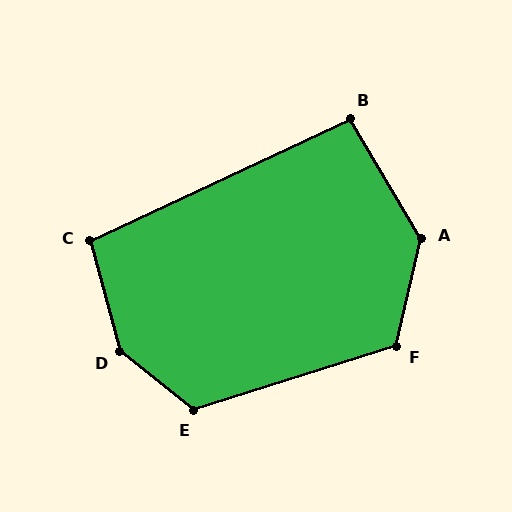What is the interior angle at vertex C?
Approximately 100 degrees (obtuse).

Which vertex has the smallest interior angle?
B, at approximately 96 degrees.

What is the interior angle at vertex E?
Approximately 124 degrees (obtuse).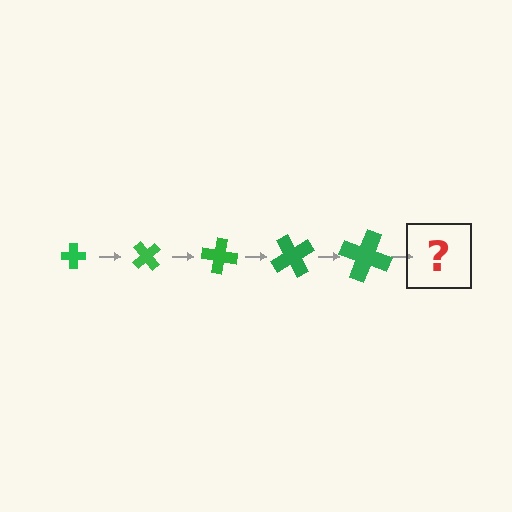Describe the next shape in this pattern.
It should be a cross, larger than the previous one and rotated 250 degrees from the start.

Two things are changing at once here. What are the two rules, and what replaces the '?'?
The two rules are that the cross grows larger each step and it rotates 50 degrees each step. The '?' should be a cross, larger than the previous one and rotated 250 degrees from the start.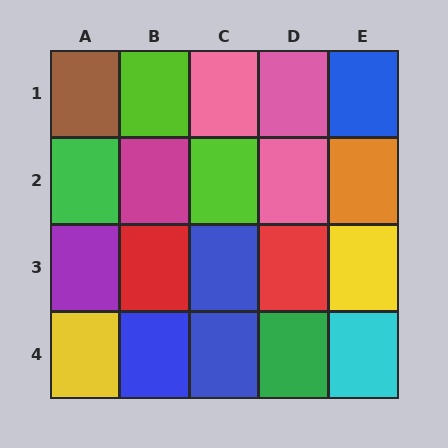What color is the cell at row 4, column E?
Cyan.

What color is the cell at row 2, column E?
Orange.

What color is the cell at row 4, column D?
Green.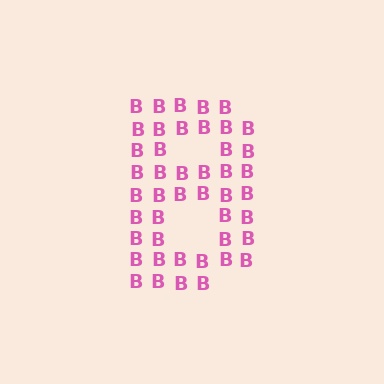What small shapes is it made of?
It is made of small letter B's.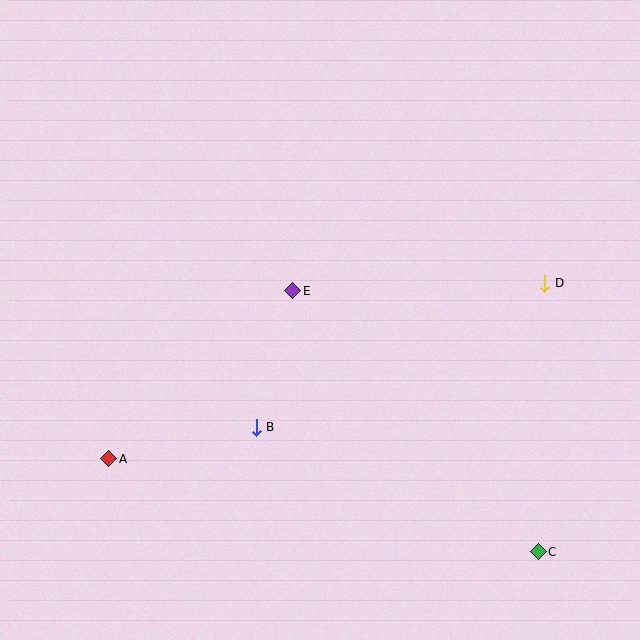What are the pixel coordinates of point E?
Point E is at (293, 291).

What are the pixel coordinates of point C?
Point C is at (538, 552).